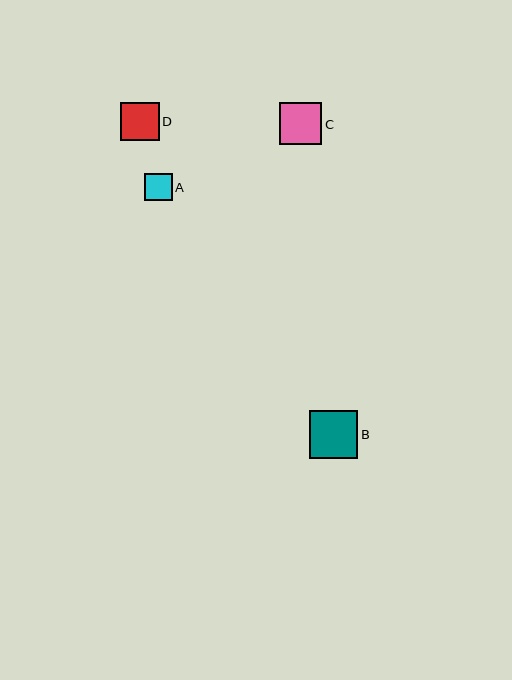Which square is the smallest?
Square A is the smallest with a size of approximately 28 pixels.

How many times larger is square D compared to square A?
Square D is approximately 1.4 times the size of square A.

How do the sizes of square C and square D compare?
Square C and square D are approximately the same size.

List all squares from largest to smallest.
From largest to smallest: B, C, D, A.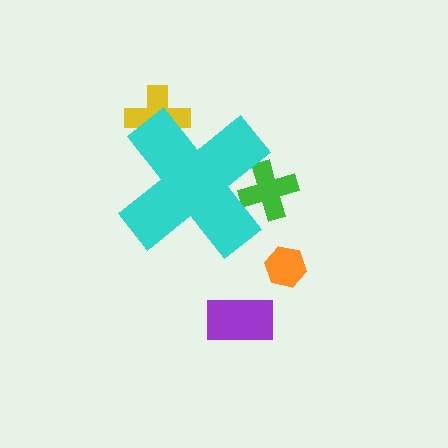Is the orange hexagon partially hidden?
No, the orange hexagon is fully visible.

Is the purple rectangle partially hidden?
No, the purple rectangle is fully visible.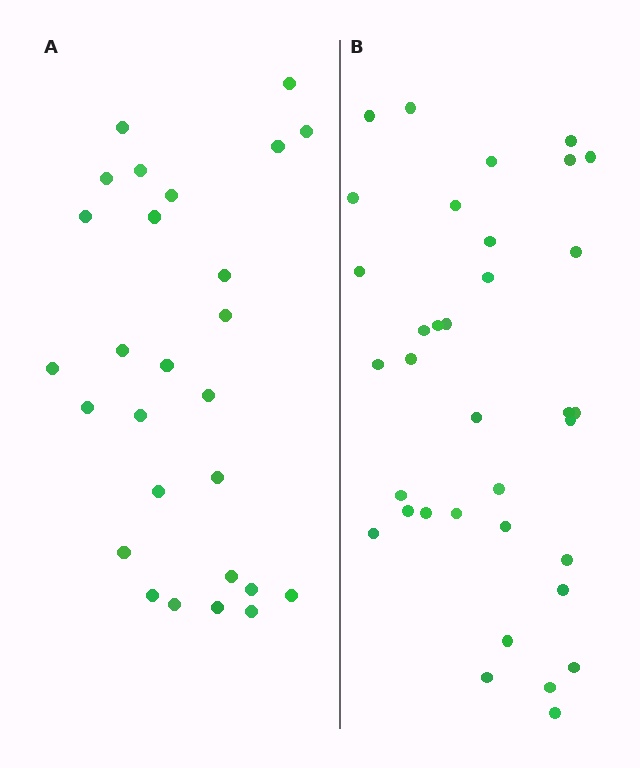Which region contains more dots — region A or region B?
Region B (the right region) has more dots.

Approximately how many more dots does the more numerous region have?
Region B has roughly 8 or so more dots than region A.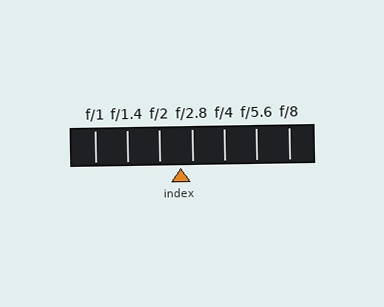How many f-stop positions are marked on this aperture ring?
There are 7 f-stop positions marked.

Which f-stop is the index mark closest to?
The index mark is closest to f/2.8.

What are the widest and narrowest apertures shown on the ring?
The widest aperture shown is f/1 and the narrowest is f/8.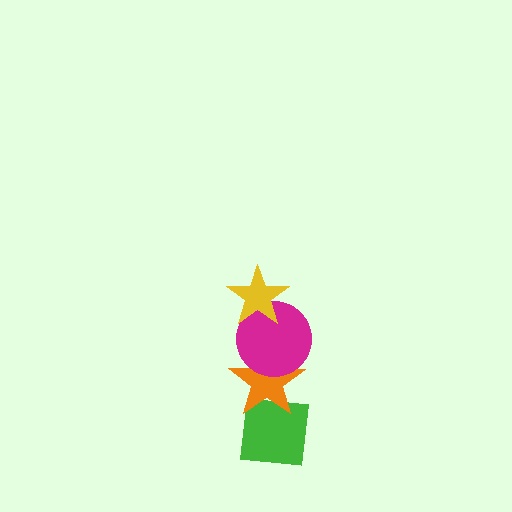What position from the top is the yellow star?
The yellow star is 1st from the top.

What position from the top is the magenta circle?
The magenta circle is 2nd from the top.